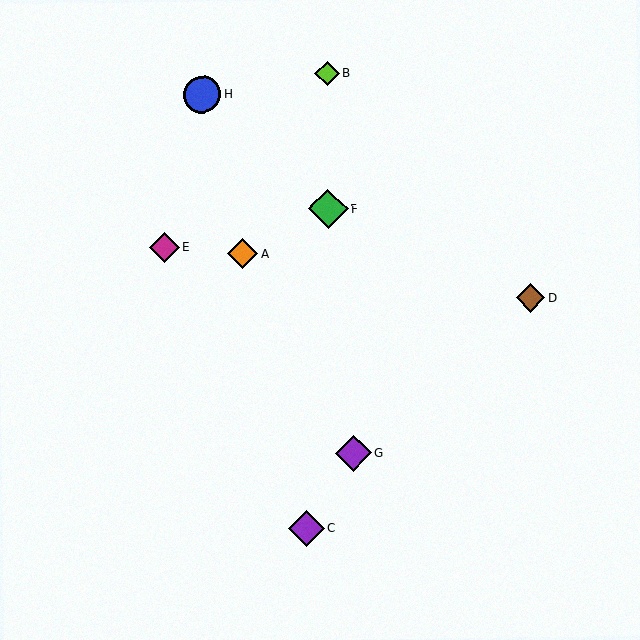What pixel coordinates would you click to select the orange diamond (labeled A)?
Click at (243, 254) to select the orange diamond A.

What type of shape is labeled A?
Shape A is an orange diamond.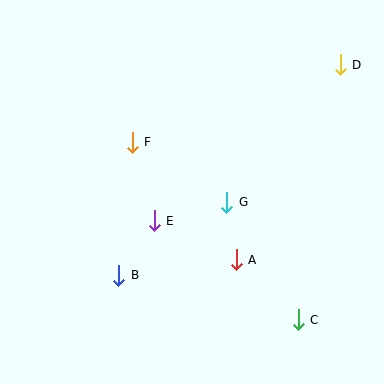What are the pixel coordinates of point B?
Point B is at (119, 275).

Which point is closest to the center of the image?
Point G at (227, 202) is closest to the center.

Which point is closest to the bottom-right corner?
Point C is closest to the bottom-right corner.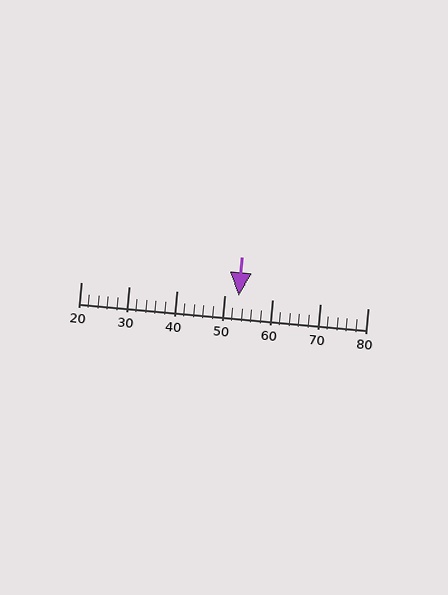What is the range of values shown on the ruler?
The ruler shows values from 20 to 80.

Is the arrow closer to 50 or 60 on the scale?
The arrow is closer to 50.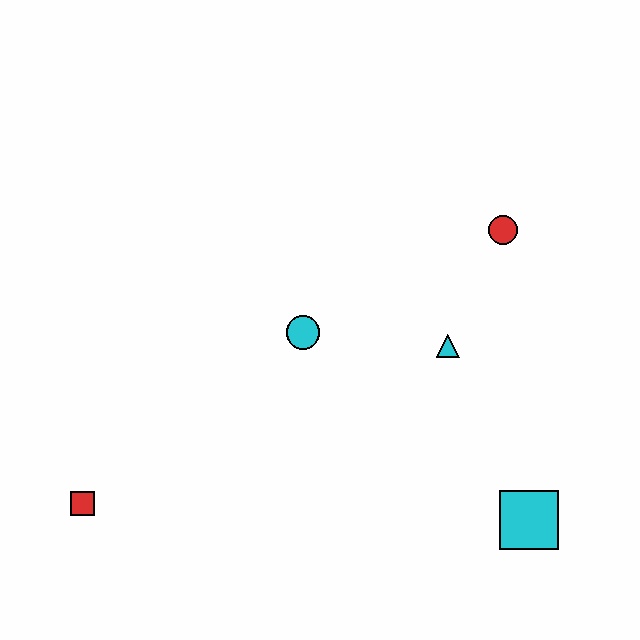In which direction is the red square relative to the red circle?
The red square is to the left of the red circle.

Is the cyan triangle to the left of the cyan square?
Yes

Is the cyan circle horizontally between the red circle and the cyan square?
No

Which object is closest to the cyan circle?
The cyan triangle is closest to the cyan circle.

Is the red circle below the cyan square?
No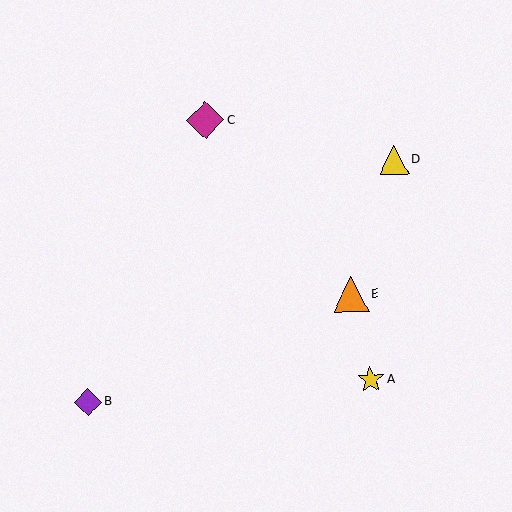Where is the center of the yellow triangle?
The center of the yellow triangle is at (394, 160).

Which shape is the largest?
The magenta diamond (labeled C) is the largest.